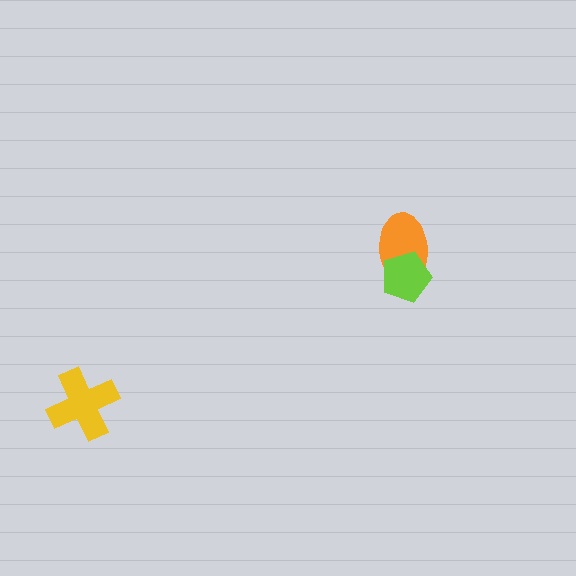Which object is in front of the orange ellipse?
The lime pentagon is in front of the orange ellipse.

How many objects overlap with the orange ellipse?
1 object overlaps with the orange ellipse.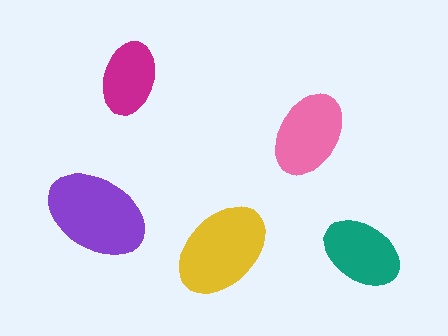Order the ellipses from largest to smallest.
the purple one, the yellow one, the pink one, the teal one, the magenta one.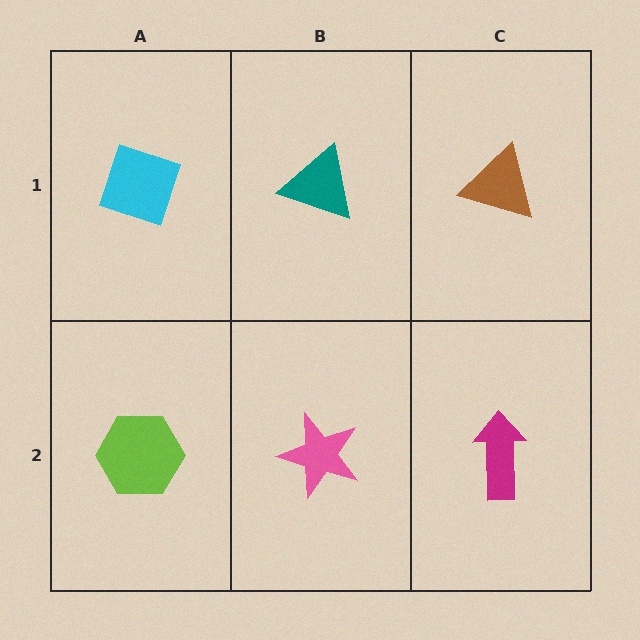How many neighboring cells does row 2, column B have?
3.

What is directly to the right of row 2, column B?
A magenta arrow.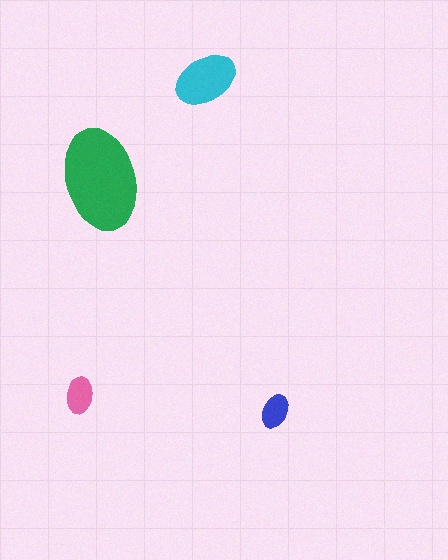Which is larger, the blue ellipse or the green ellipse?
The green one.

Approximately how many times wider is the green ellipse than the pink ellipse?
About 3 times wider.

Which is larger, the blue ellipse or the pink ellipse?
The pink one.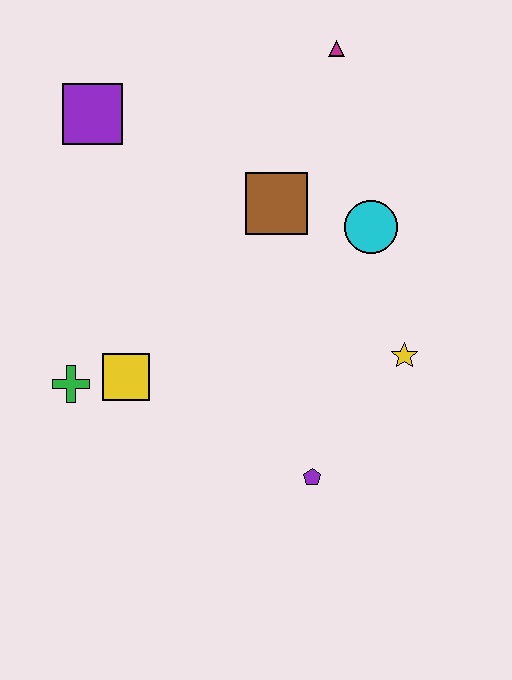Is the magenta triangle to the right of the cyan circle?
No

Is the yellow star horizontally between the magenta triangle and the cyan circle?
No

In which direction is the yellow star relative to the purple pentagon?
The yellow star is above the purple pentagon.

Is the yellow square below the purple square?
Yes